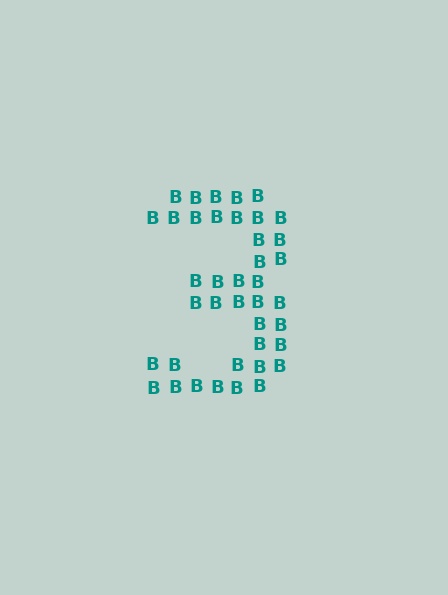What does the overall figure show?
The overall figure shows the digit 3.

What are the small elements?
The small elements are letter B's.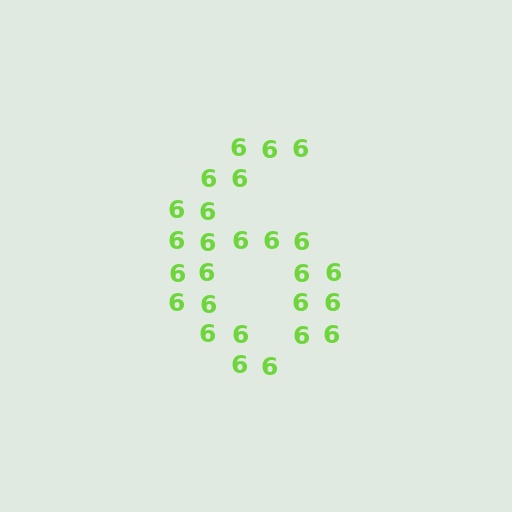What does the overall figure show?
The overall figure shows the digit 6.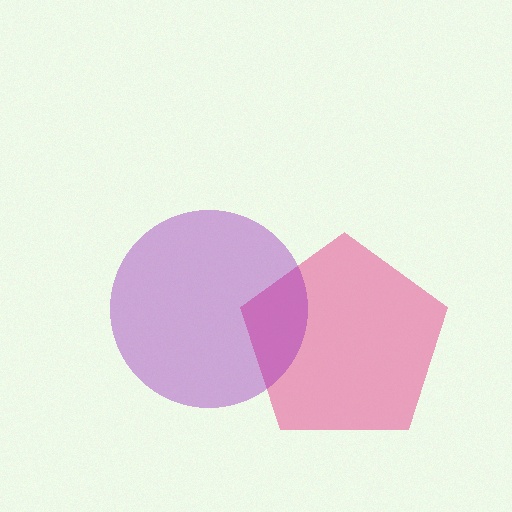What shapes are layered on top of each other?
The layered shapes are: a pink pentagon, a purple circle.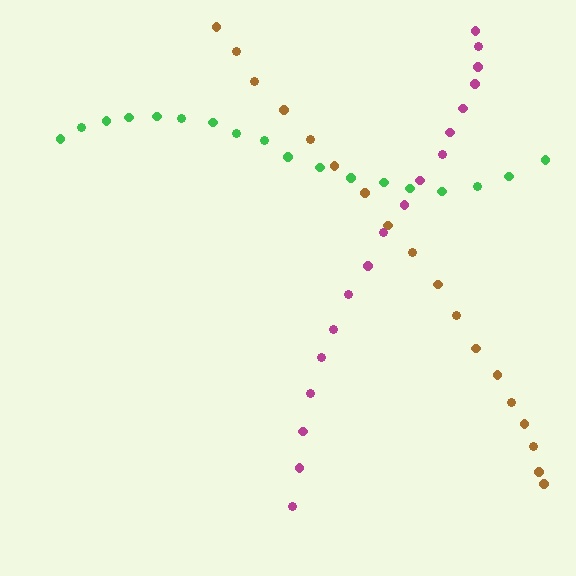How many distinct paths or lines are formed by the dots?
There are 3 distinct paths.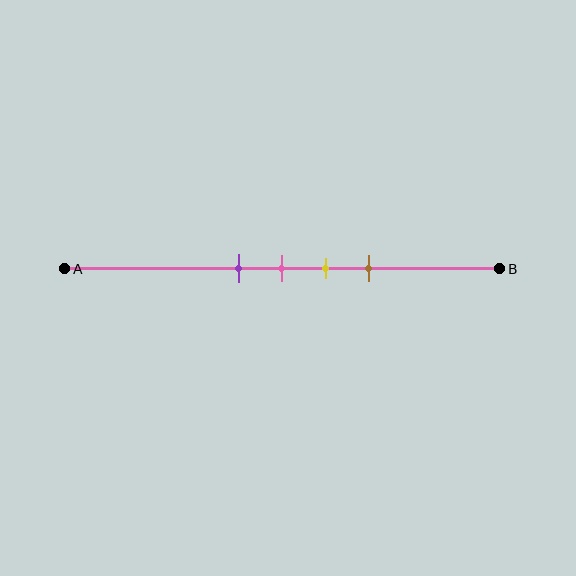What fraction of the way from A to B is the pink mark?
The pink mark is approximately 50% (0.5) of the way from A to B.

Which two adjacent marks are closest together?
The purple and pink marks are the closest adjacent pair.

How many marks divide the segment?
There are 4 marks dividing the segment.